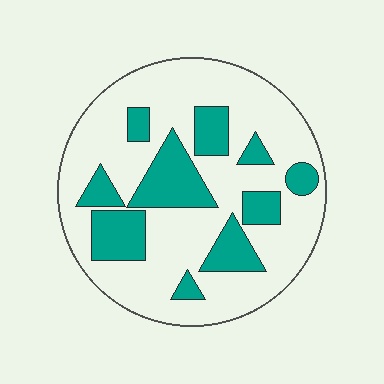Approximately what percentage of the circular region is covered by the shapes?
Approximately 30%.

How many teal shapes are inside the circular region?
10.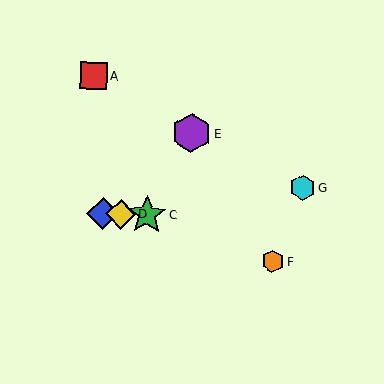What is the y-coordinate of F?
Object F is at y≈261.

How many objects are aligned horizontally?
3 objects (B, C, D) are aligned horizontally.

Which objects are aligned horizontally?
Objects B, C, D are aligned horizontally.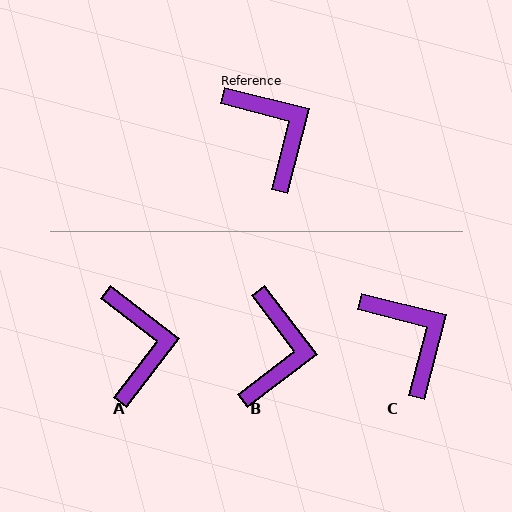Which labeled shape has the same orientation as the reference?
C.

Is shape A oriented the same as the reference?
No, it is off by about 23 degrees.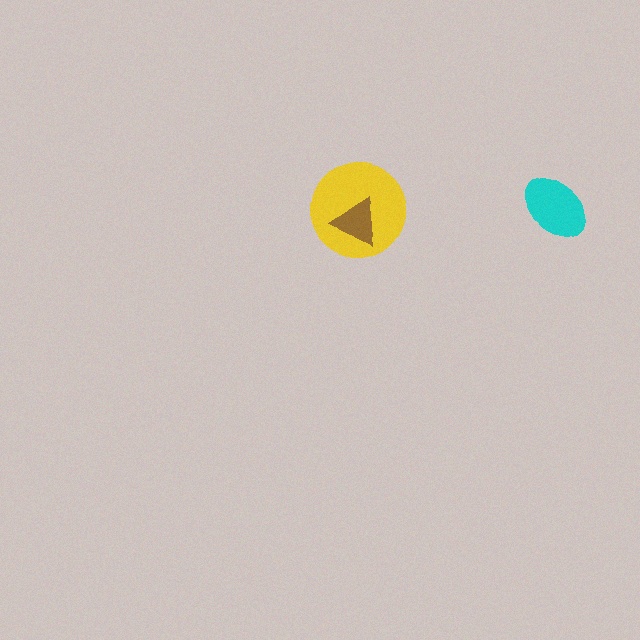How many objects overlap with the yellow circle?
1 object overlaps with the yellow circle.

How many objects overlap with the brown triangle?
1 object overlaps with the brown triangle.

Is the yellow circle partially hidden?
Yes, it is partially covered by another shape.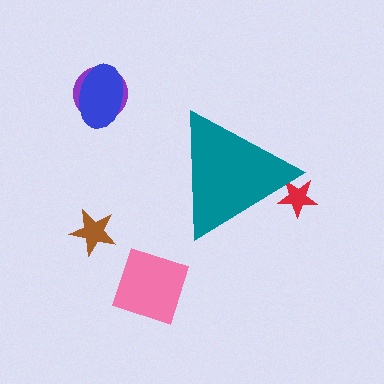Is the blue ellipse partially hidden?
No, the blue ellipse is fully visible.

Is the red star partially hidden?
Yes, the red star is partially hidden behind the teal triangle.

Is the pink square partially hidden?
No, the pink square is fully visible.